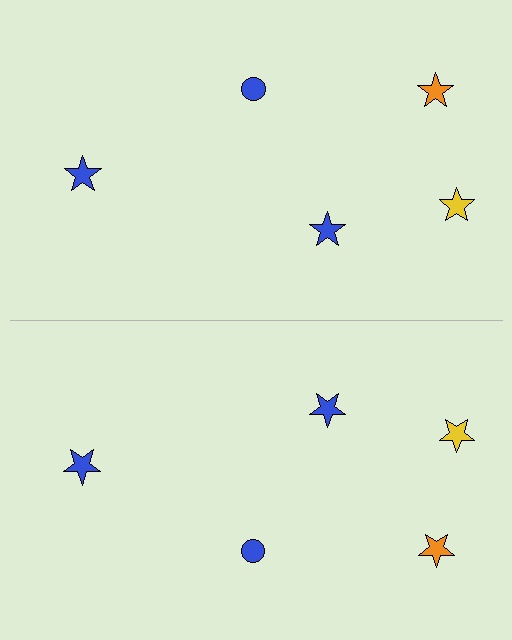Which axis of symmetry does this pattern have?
The pattern has a horizontal axis of symmetry running through the center of the image.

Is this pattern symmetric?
Yes, this pattern has bilateral (reflection) symmetry.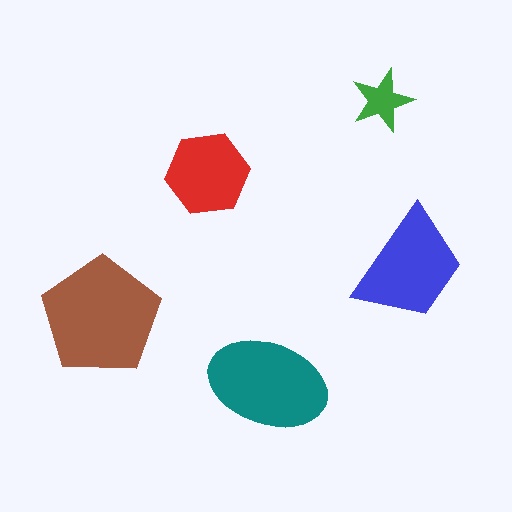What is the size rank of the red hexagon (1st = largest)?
4th.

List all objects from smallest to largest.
The green star, the red hexagon, the blue trapezoid, the teal ellipse, the brown pentagon.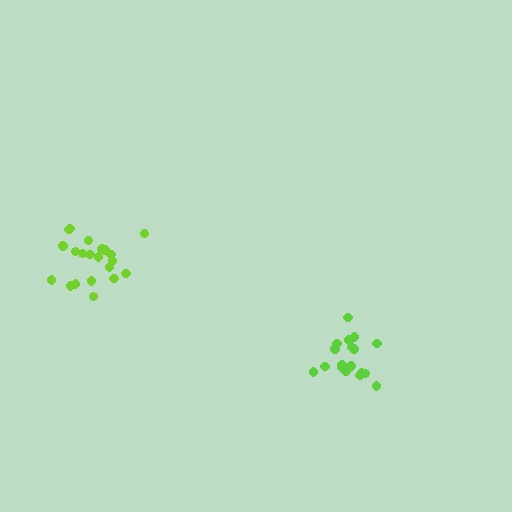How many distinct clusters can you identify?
There are 2 distinct clusters.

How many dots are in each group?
Group 1: 18 dots, Group 2: 21 dots (39 total).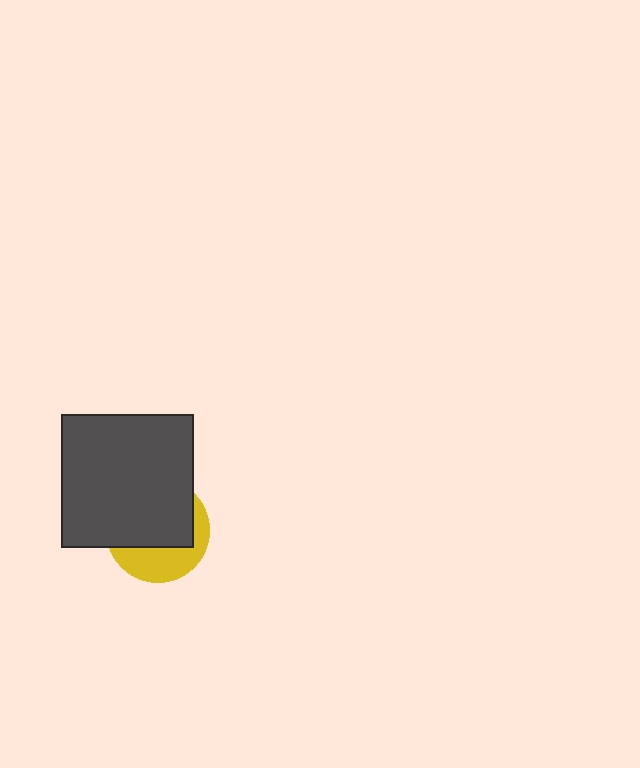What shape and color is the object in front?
The object in front is a dark gray square.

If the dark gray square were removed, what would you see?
You would see the complete yellow circle.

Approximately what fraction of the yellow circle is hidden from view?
Roughly 62% of the yellow circle is hidden behind the dark gray square.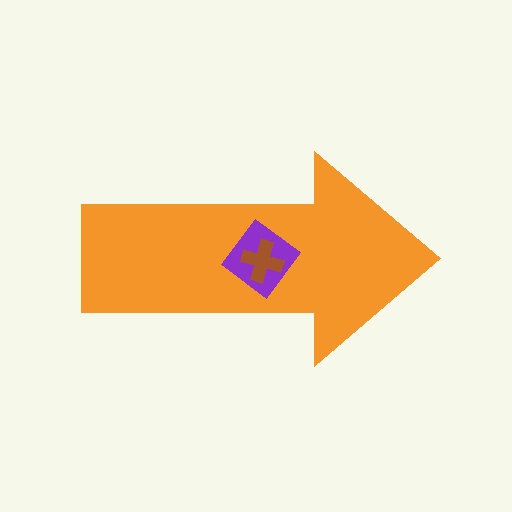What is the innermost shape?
The brown cross.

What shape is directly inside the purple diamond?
The brown cross.